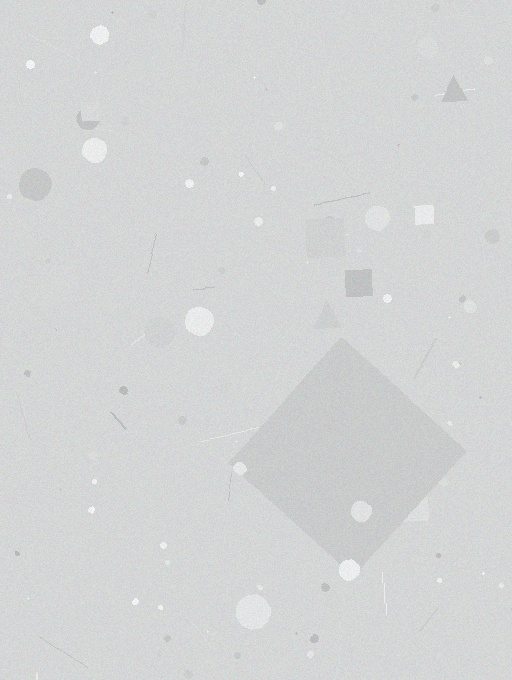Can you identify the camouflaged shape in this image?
The camouflaged shape is a diamond.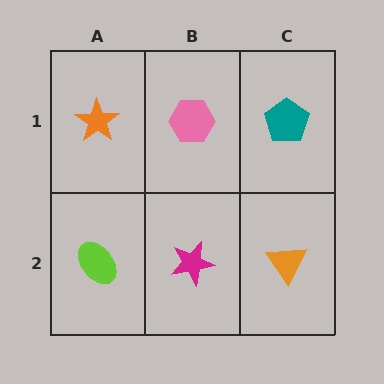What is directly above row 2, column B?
A pink hexagon.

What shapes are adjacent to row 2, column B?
A pink hexagon (row 1, column B), a lime ellipse (row 2, column A), an orange triangle (row 2, column C).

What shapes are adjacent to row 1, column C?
An orange triangle (row 2, column C), a pink hexagon (row 1, column B).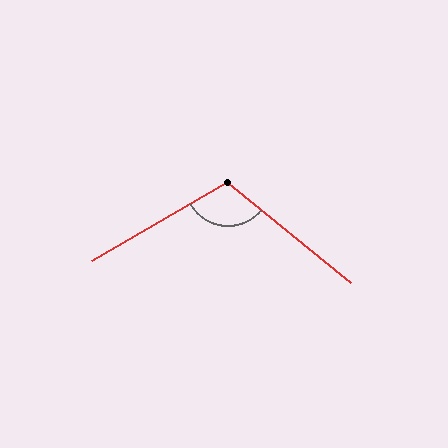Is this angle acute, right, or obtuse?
It is obtuse.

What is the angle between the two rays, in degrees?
Approximately 111 degrees.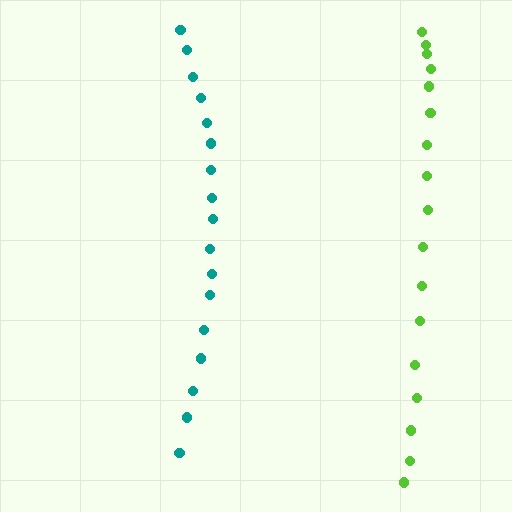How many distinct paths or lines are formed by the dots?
There are 2 distinct paths.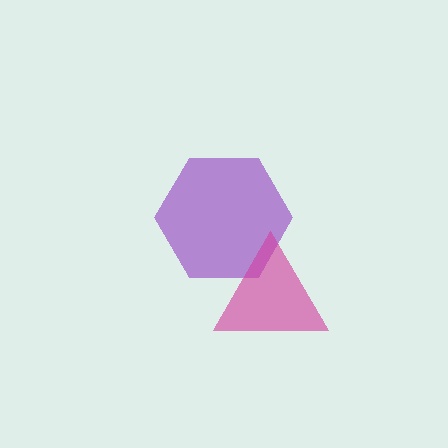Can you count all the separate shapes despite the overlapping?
Yes, there are 2 separate shapes.